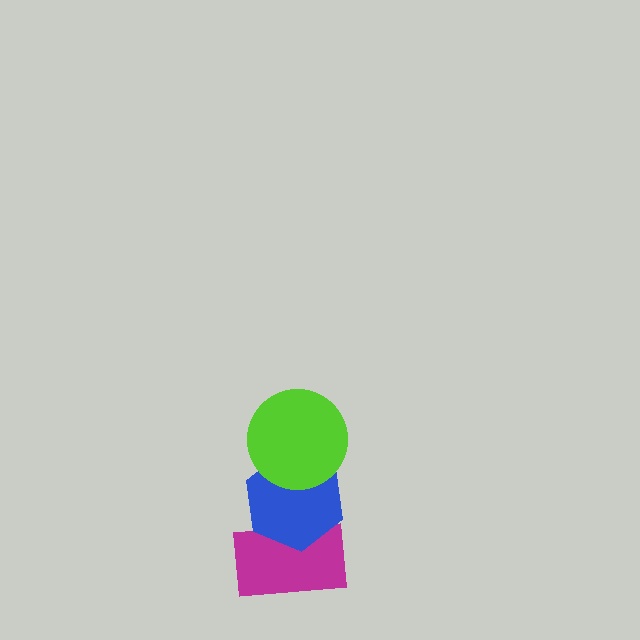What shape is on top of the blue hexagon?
The lime circle is on top of the blue hexagon.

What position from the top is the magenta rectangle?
The magenta rectangle is 3rd from the top.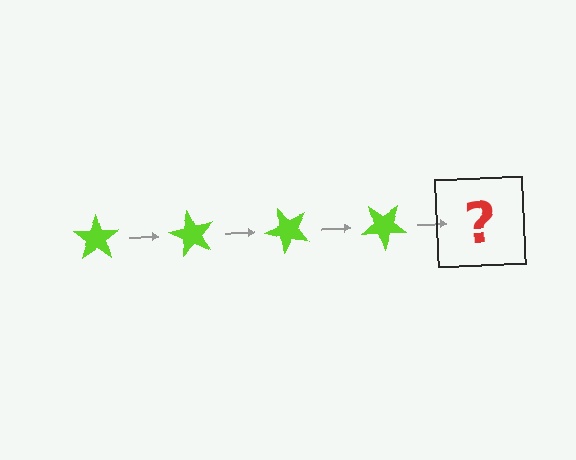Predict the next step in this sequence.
The next step is a lime star rotated 240 degrees.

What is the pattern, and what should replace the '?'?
The pattern is that the star rotates 60 degrees each step. The '?' should be a lime star rotated 240 degrees.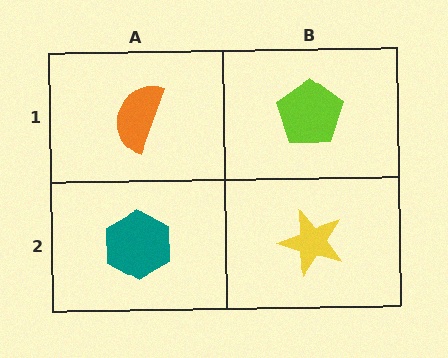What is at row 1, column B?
A lime pentagon.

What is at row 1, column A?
An orange semicircle.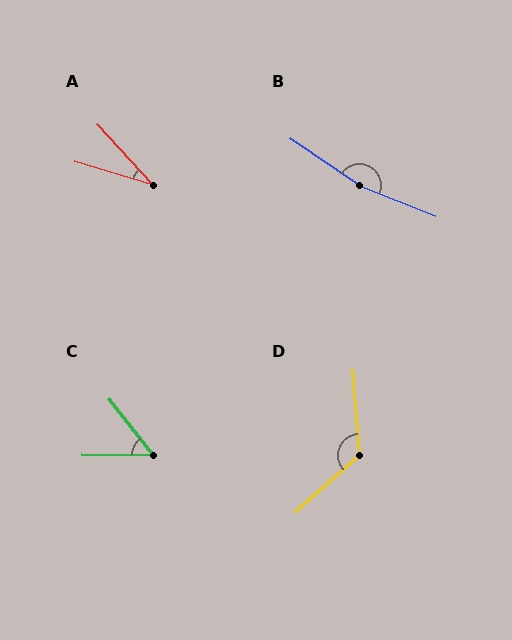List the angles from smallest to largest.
A (31°), C (51°), D (128°), B (167°).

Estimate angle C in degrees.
Approximately 51 degrees.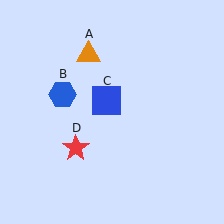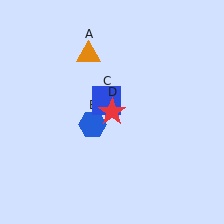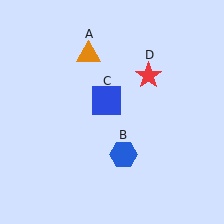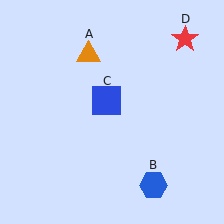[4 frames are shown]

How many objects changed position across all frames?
2 objects changed position: blue hexagon (object B), red star (object D).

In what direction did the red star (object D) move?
The red star (object D) moved up and to the right.